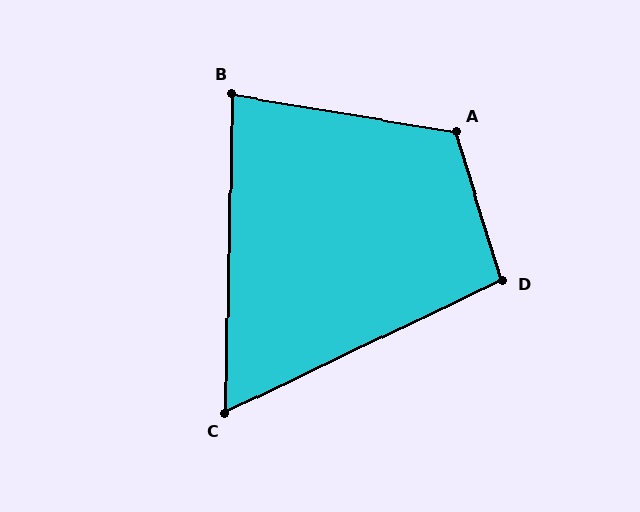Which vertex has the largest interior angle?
A, at approximately 117 degrees.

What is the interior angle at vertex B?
Approximately 82 degrees (acute).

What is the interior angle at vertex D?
Approximately 98 degrees (obtuse).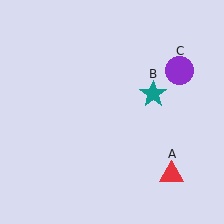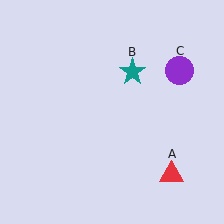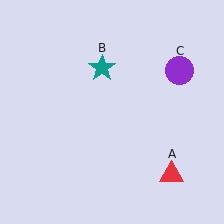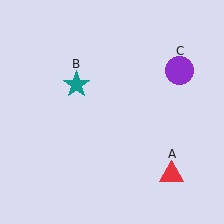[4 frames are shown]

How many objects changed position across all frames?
1 object changed position: teal star (object B).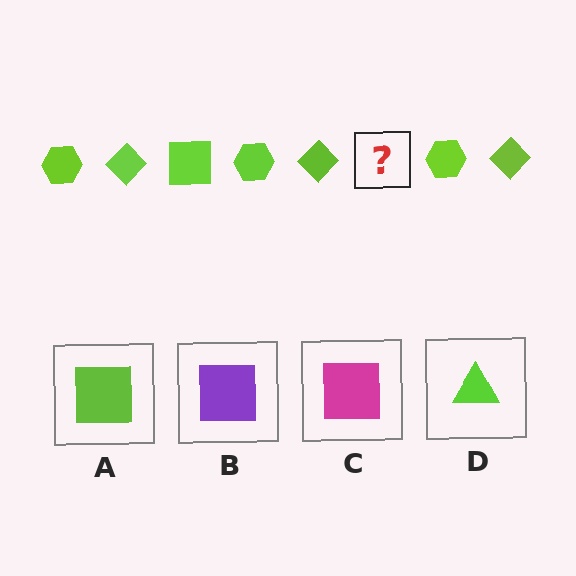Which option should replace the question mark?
Option A.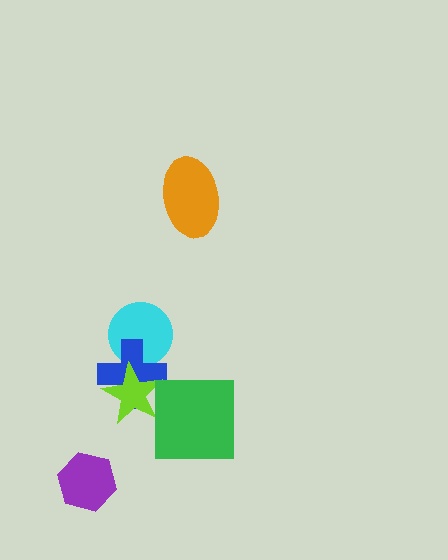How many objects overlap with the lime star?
1 object overlaps with the lime star.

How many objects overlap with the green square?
0 objects overlap with the green square.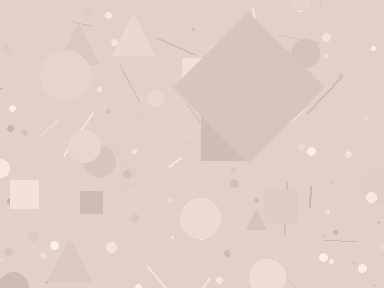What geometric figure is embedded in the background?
A diamond is embedded in the background.